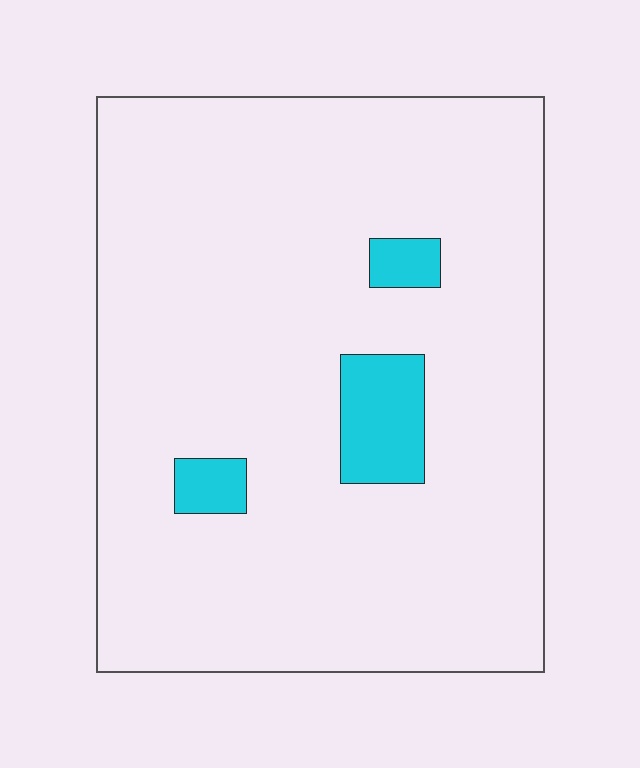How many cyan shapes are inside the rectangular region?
3.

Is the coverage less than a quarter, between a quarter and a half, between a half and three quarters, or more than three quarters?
Less than a quarter.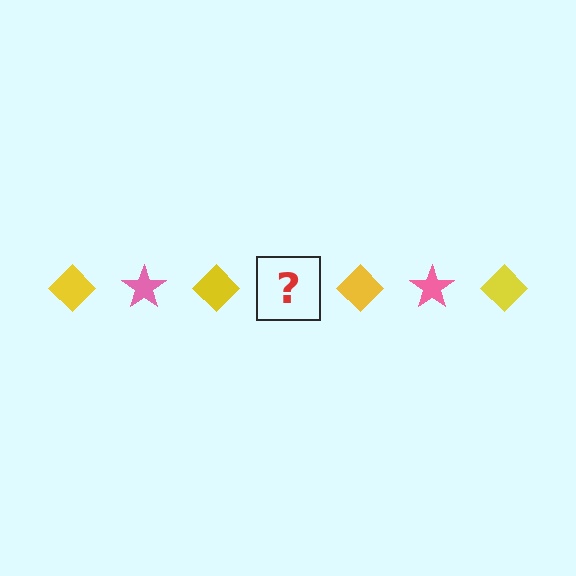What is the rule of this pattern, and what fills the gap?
The rule is that the pattern alternates between yellow diamond and pink star. The gap should be filled with a pink star.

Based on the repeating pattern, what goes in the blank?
The blank should be a pink star.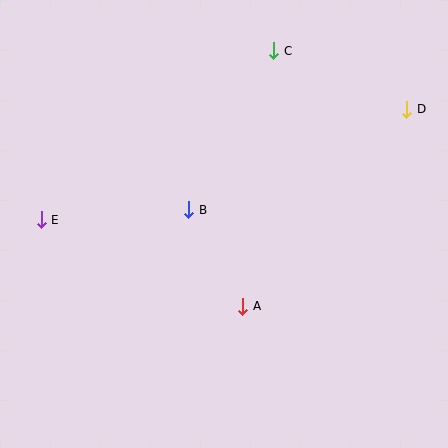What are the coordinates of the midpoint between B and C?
The midpoint between B and C is at (231, 130).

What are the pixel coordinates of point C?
Point C is at (274, 51).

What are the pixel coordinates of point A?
Point A is at (243, 306).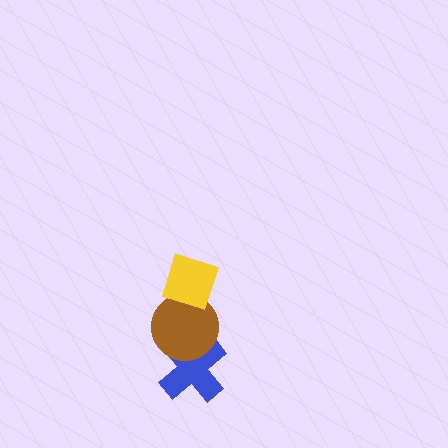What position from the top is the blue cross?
The blue cross is 3rd from the top.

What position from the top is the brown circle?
The brown circle is 2nd from the top.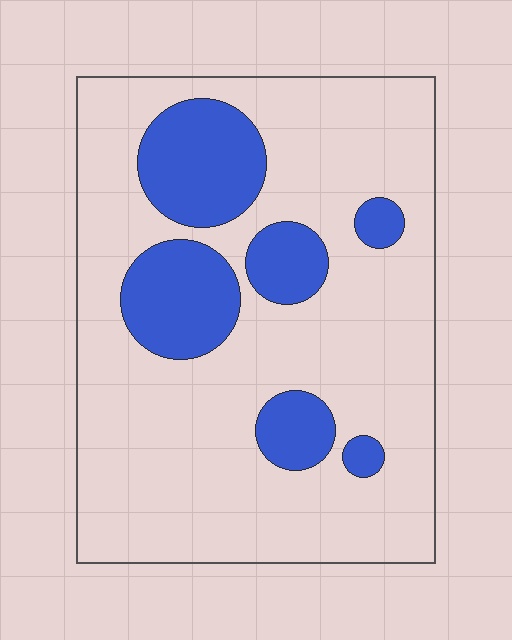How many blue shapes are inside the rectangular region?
6.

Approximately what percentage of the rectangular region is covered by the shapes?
Approximately 20%.